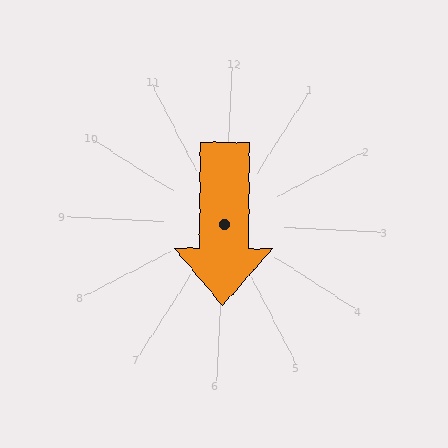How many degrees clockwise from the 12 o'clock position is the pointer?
Approximately 178 degrees.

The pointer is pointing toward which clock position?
Roughly 6 o'clock.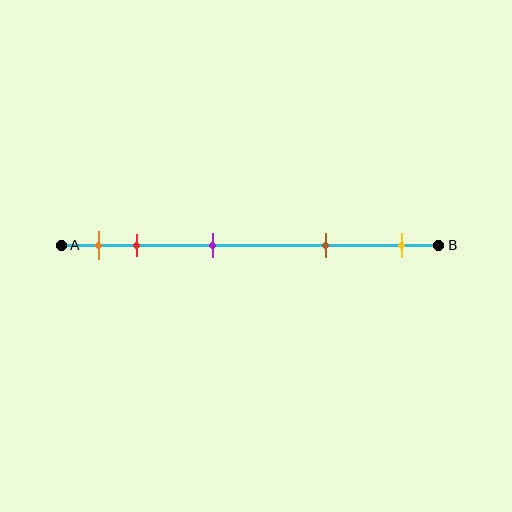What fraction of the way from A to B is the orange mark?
The orange mark is approximately 10% (0.1) of the way from A to B.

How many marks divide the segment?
There are 5 marks dividing the segment.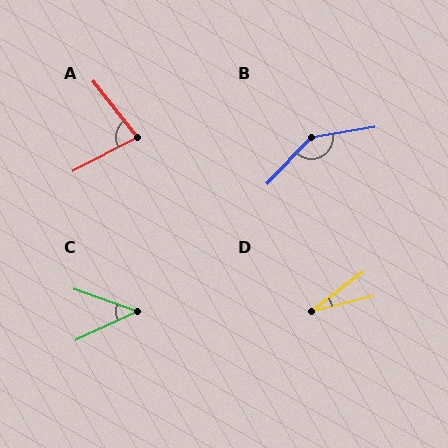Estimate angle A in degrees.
Approximately 79 degrees.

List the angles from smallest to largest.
D (24°), C (45°), A (79°), B (143°).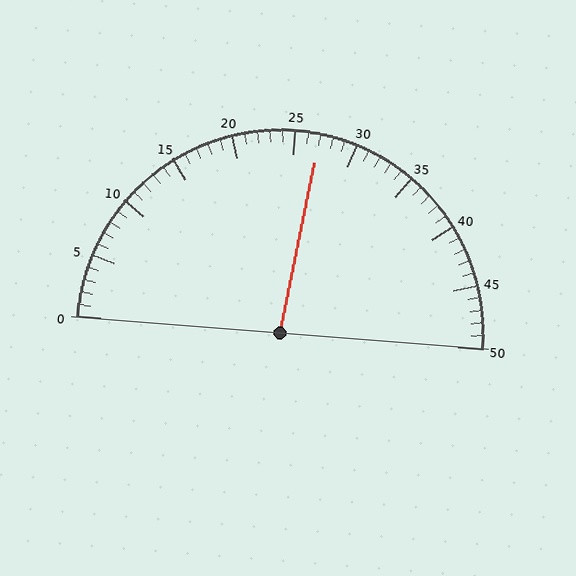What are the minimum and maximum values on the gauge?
The gauge ranges from 0 to 50.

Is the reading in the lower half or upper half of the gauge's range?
The reading is in the upper half of the range (0 to 50).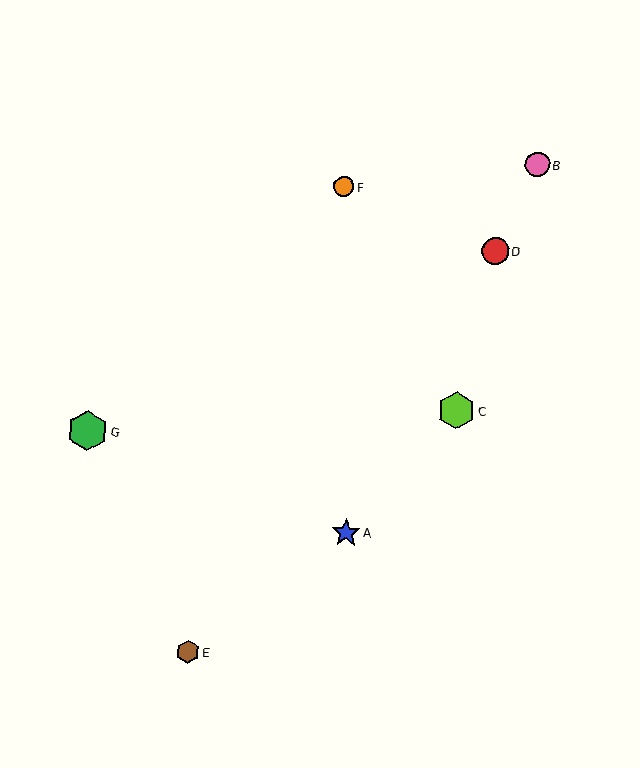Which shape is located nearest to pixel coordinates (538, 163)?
The pink circle (labeled B) at (537, 165) is nearest to that location.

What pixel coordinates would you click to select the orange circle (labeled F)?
Click at (344, 187) to select the orange circle F.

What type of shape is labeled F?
Shape F is an orange circle.